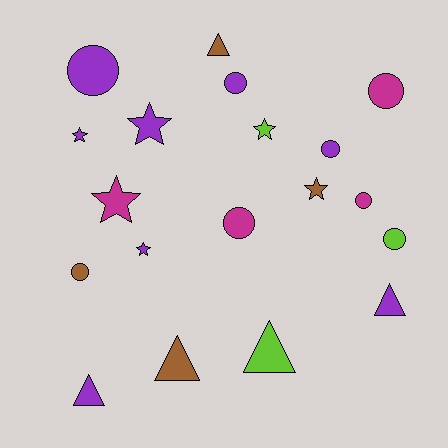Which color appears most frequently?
Purple, with 8 objects.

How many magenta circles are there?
There are 3 magenta circles.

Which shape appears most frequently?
Circle, with 8 objects.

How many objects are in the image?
There are 19 objects.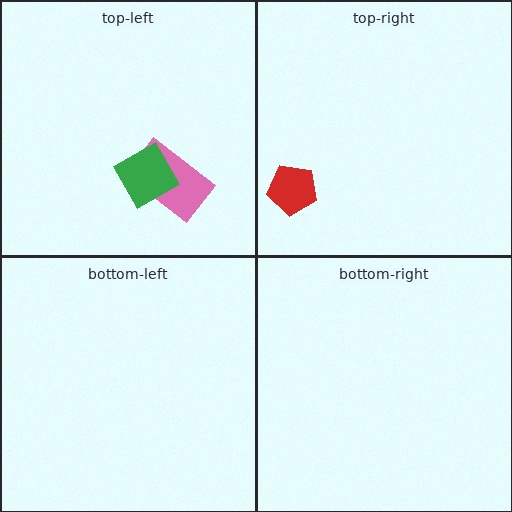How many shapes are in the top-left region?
2.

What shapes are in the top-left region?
The pink rectangle, the green diamond.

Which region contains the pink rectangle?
The top-left region.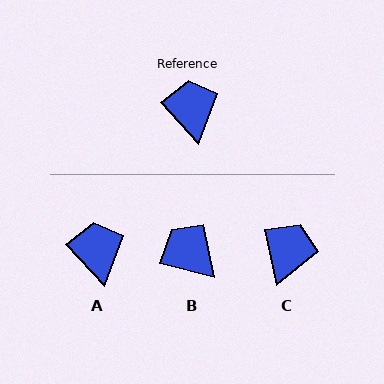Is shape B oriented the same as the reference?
No, it is off by about 33 degrees.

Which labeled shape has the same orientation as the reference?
A.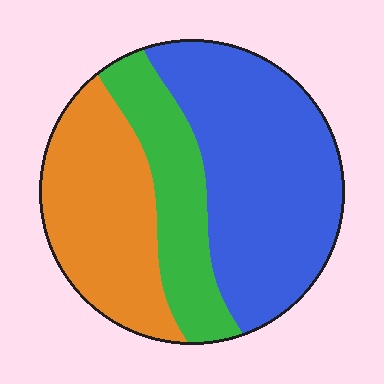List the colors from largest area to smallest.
From largest to smallest: blue, orange, green.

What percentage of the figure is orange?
Orange covers roughly 30% of the figure.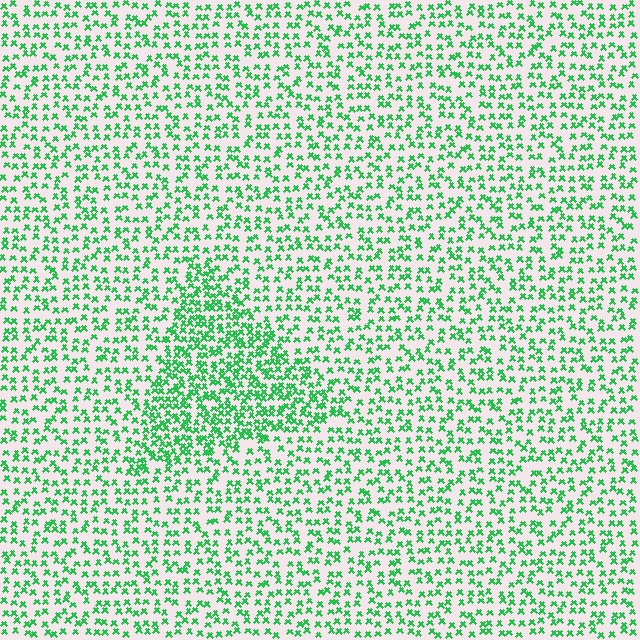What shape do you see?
I see a triangle.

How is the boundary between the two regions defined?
The boundary is defined by a change in element density (approximately 1.8x ratio). All elements are the same color, size, and shape.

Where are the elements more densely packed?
The elements are more densely packed inside the triangle boundary.